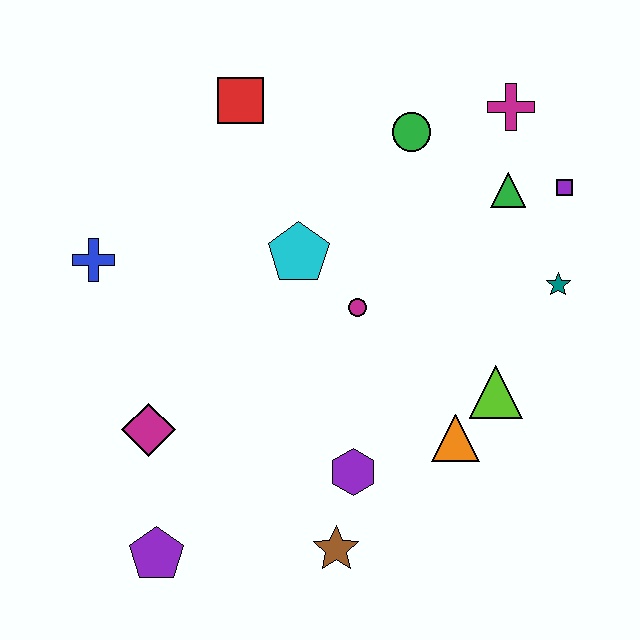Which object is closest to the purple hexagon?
The brown star is closest to the purple hexagon.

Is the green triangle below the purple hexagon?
No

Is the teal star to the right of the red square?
Yes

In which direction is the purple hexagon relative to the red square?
The purple hexagon is below the red square.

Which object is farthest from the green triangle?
The purple pentagon is farthest from the green triangle.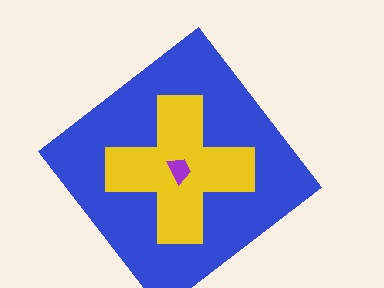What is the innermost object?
The purple trapezoid.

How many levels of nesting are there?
3.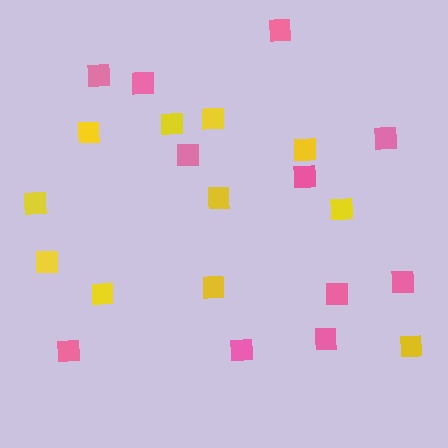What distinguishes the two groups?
There are 2 groups: one group of yellow squares (11) and one group of pink squares (11).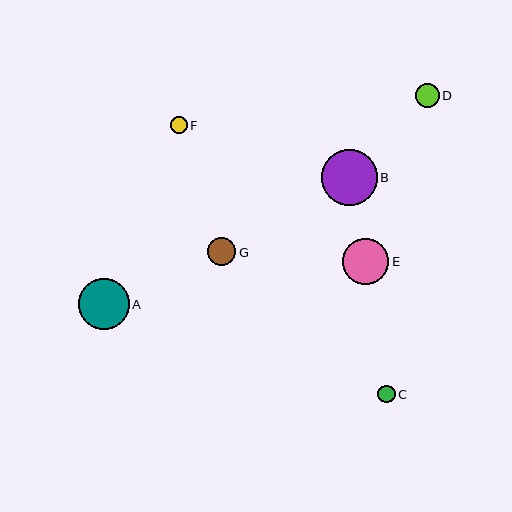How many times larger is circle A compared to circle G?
Circle A is approximately 1.8 times the size of circle G.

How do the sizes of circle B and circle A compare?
Circle B and circle A are approximately the same size.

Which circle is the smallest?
Circle F is the smallest with a size of approximately 17 pixels.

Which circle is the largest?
Circle B is the largest with a size of approximately 56 pixels.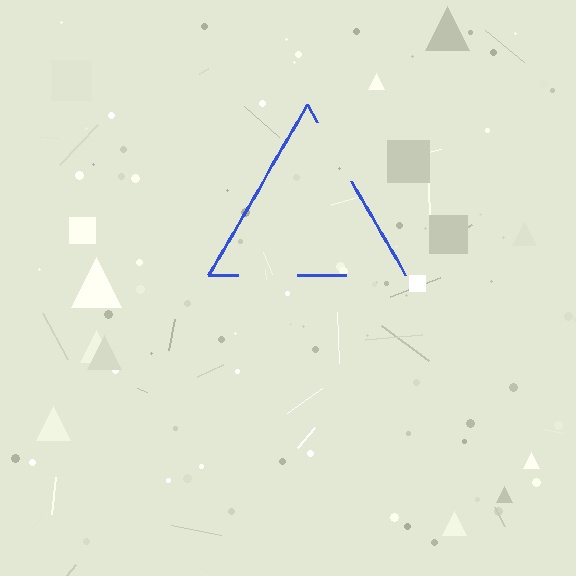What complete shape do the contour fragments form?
The contour fragments form a triangle.